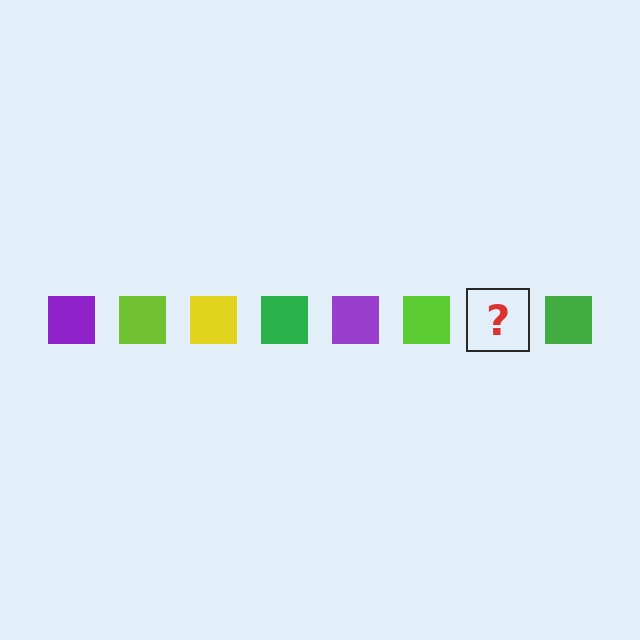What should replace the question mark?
The question mark should be replaced with a yellow square.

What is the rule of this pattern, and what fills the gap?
The rule is that the pattern cycles through purple, lime, yellow, green squares. The gap should be filled with a yellow square.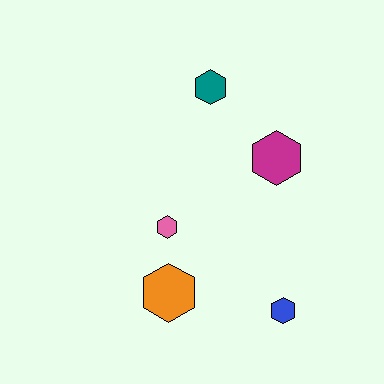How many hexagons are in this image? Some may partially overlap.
There are 5 hexagons.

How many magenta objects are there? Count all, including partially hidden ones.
There is 1 magenta object.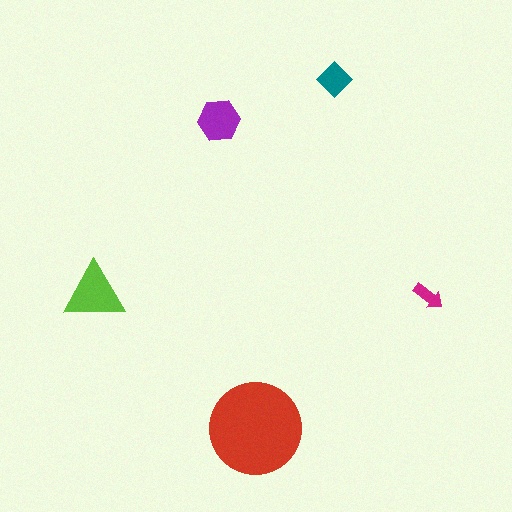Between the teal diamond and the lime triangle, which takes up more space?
The lime triangle.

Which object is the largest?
The red circle.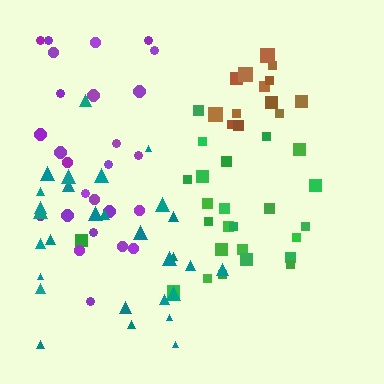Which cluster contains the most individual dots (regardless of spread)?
Teal (30).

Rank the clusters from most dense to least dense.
brown, green, teal, purple.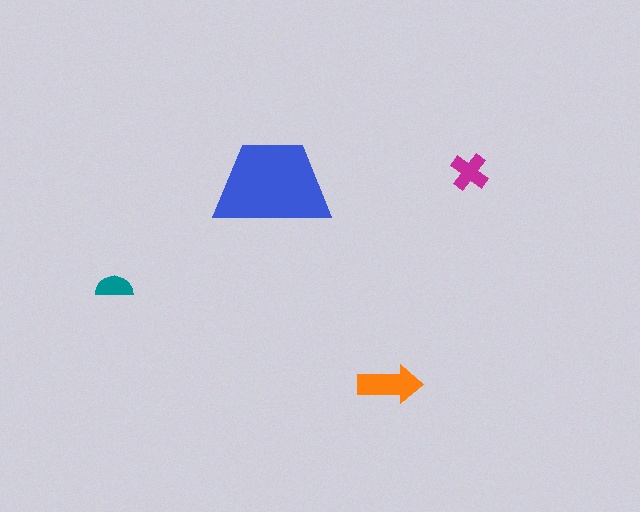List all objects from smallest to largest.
The teal semicircle, the magenta cross, the orange arrow, the blue trapezoid.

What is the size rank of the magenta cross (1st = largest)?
3rd.